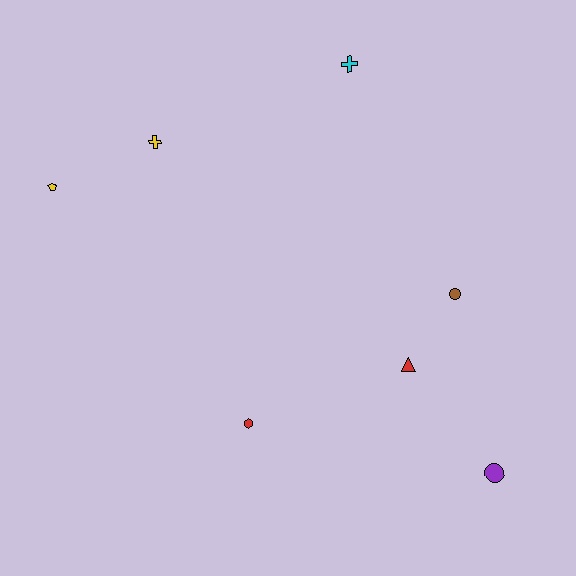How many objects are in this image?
There are 7 objects.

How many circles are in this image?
There are 2 circles.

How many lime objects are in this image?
There are no lime objects.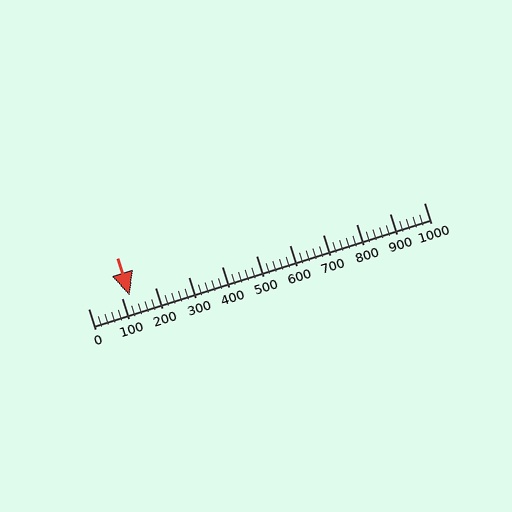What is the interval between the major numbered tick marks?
The major tick marks are spaced 100 units apart.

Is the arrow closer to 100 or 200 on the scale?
The arrow is closer to 100.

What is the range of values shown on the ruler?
The ruler shows values from 0 to 1000.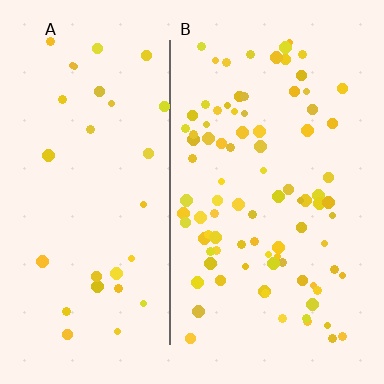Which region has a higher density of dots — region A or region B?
B (the right).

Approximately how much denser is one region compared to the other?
Approximately 2.9× — region B over region A.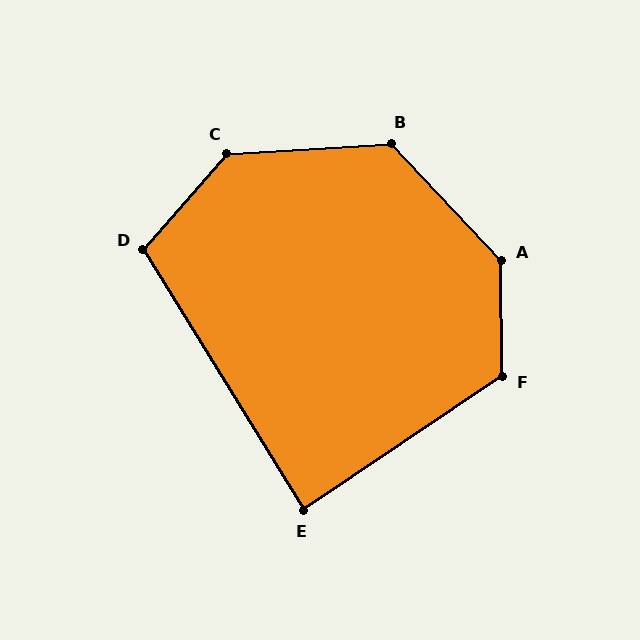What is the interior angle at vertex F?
Approximately 123 degrees (obtuse).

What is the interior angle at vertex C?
Approximately 135 degrees (obtuse).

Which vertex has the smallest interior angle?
E, at approximately 88 degrees.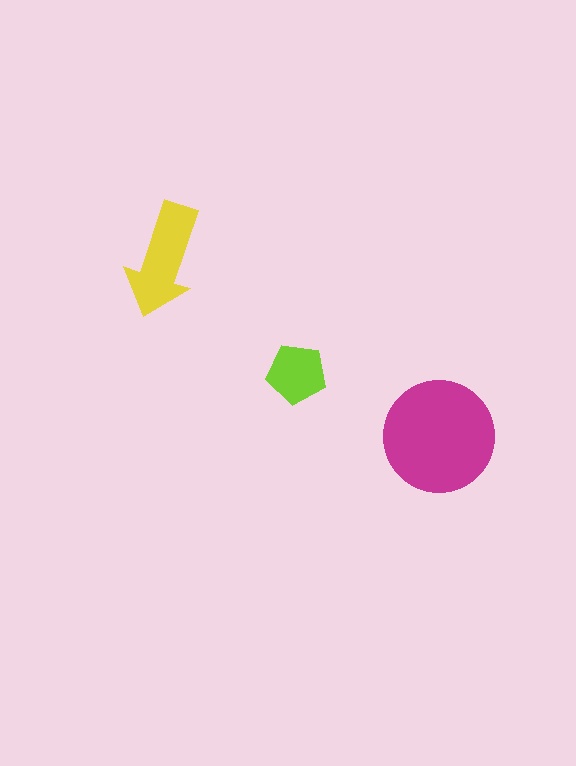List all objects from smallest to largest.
The lime pentagon, the yellow arrow, the magenta circle.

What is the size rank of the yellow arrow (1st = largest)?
2nd.